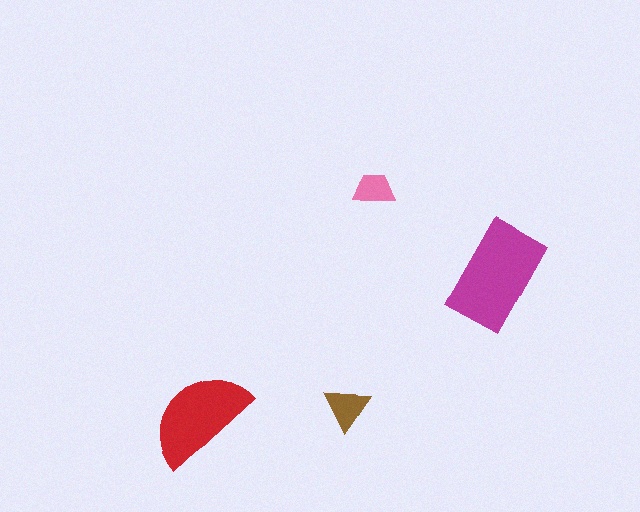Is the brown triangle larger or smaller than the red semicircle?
Smaller.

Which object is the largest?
The magenta rectangle.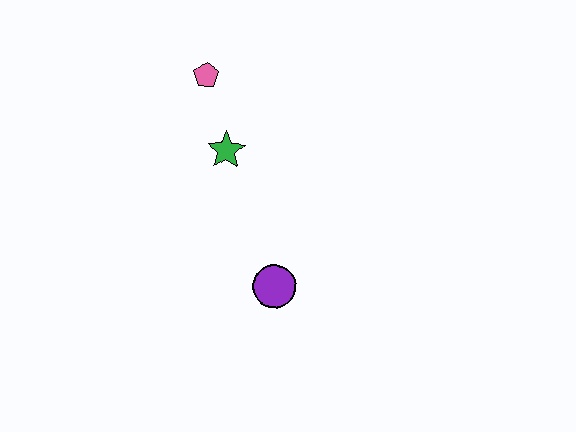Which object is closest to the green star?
The pink pentagon is closest to the green star.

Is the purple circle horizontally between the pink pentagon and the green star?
No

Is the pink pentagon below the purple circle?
No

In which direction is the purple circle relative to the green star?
The purple circle is below the green star.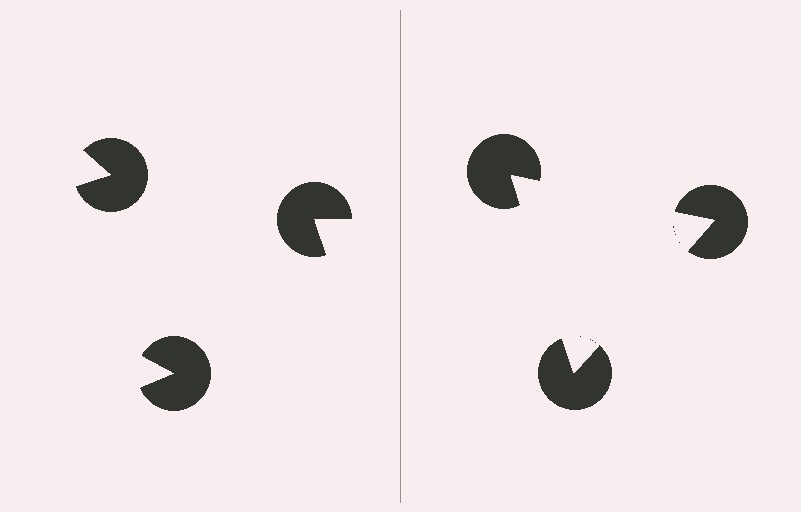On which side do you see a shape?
An illusory triangle appears on the right side. On the left side the wedge cuts are rotated, so no coherent shape forms.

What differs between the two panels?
The pac-man discs are positioned identically on both sides; only the wedge orientations differ. On the right they align to a triangle; on the left they are misaligned.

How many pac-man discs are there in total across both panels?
6 — 3 on each side.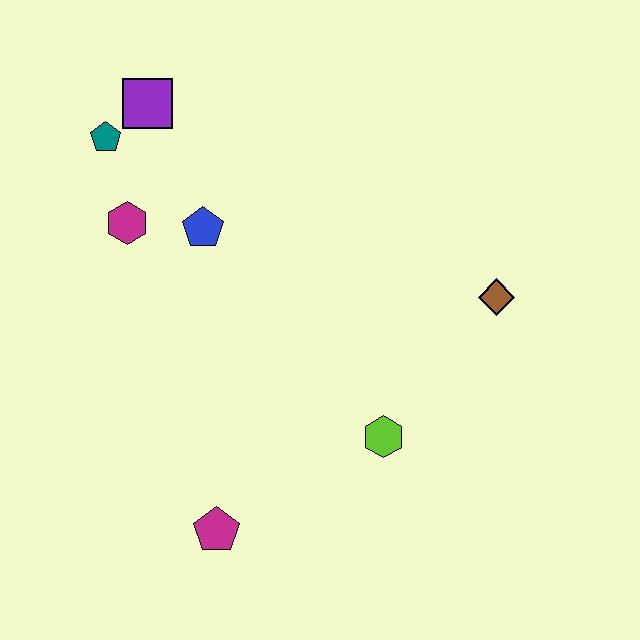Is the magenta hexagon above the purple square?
No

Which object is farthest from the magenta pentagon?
The purple square is farthest from the magenta pentagon.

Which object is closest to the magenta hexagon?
The blue pentagon is closest to the magenta hexagon.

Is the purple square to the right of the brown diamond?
No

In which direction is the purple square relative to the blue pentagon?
The purple square is above the blue pentagon.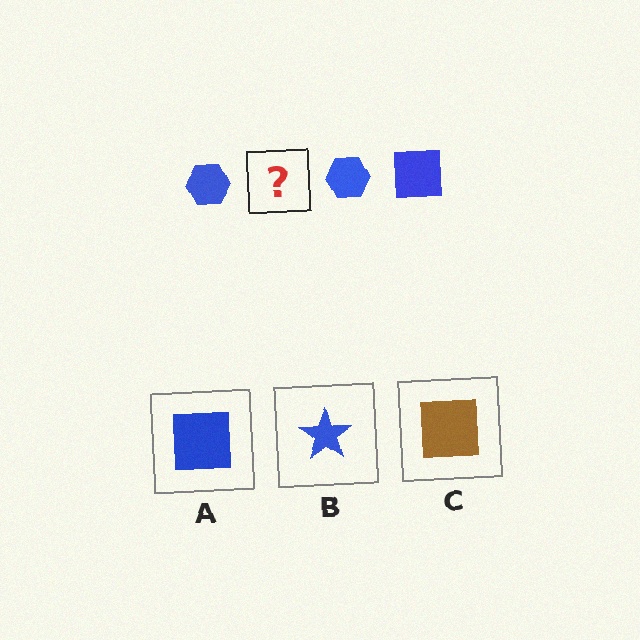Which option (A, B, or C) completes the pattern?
A.